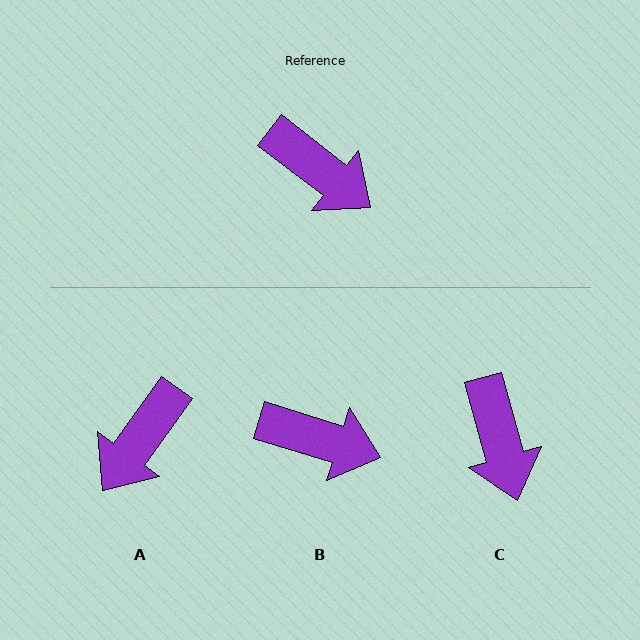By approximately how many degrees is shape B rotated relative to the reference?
Approximately 20 degrees counter-clockwise.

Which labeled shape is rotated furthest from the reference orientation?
A, about 88 degrees away.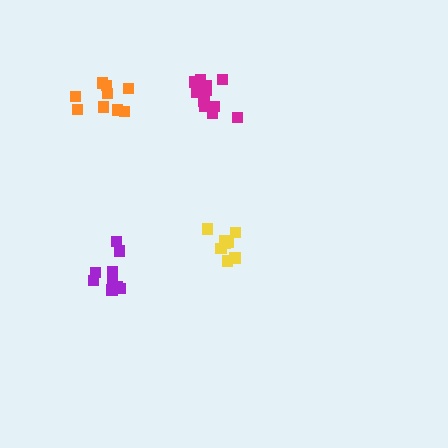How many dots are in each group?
Group 1: 8 dots, Group 2: 9 dots, Group 3: 9 dots, Group 4: 12 dots (38 total).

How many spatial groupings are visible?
There are 4 spatial groupings.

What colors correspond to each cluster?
The clusters are colored: yellow, purple, orange, magenta.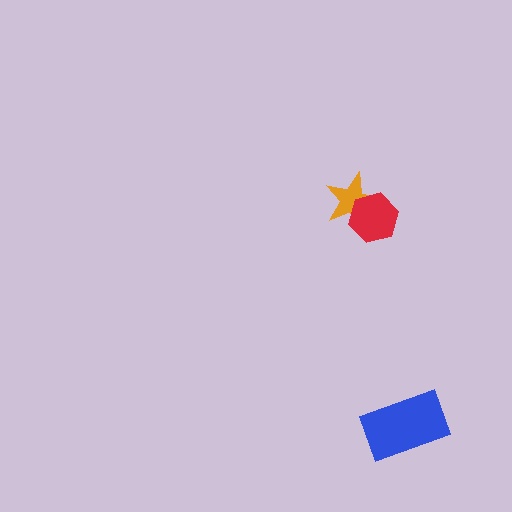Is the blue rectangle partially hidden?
No, no other shape covers it.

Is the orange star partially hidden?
Yes, it is partially covered by another shape.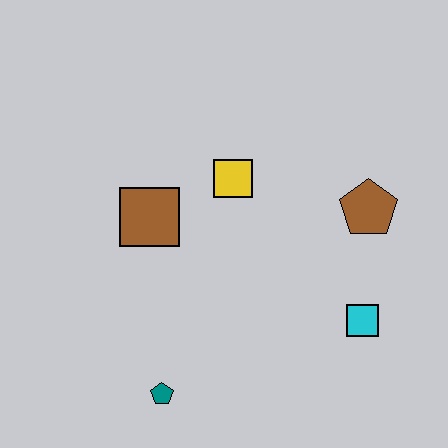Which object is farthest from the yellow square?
The teal pentagon is farthest from the yellow square.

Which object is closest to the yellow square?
The brown square is closest to the yellow square.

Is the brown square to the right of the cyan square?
No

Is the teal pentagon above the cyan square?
No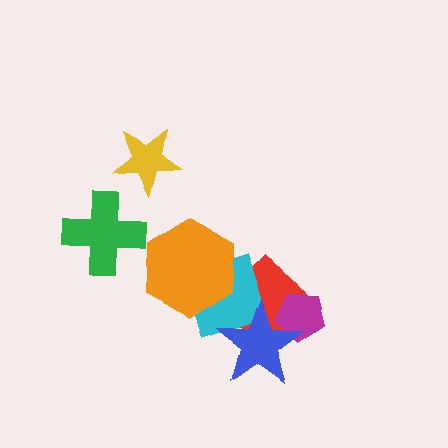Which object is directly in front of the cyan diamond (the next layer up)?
The orange hexagon is directly in front of the cyan diamond.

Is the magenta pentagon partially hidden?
Yes, it is partially covered by another shape.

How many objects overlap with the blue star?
3 objects overlap with the blue star.